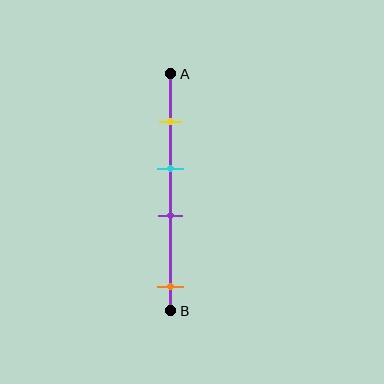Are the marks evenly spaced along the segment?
No, the marks are not evenly spaced.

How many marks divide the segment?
There are 4 marks dividing the segment.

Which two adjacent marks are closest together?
The cyan and purple marks are the closest adjacent pair.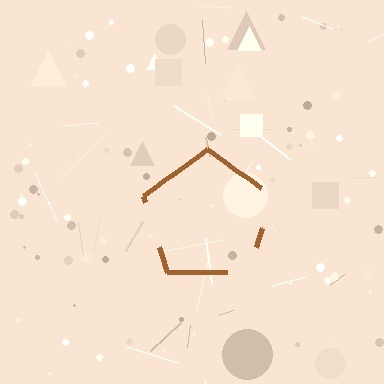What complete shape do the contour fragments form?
The contour fragments form a pentagon.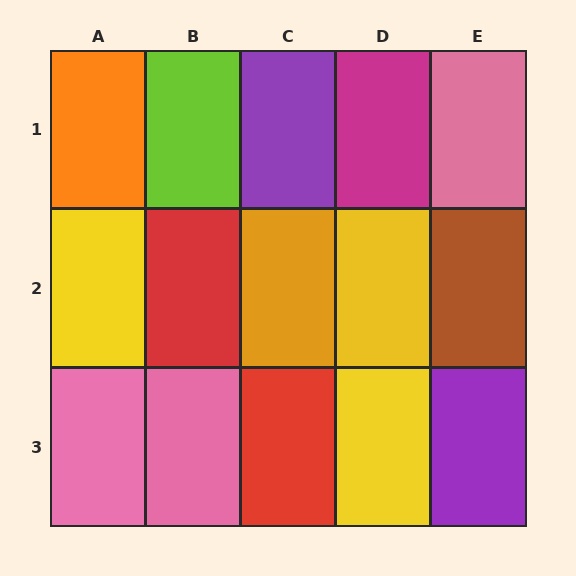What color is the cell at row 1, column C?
Purple.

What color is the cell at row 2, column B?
Red.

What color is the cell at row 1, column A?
Orange.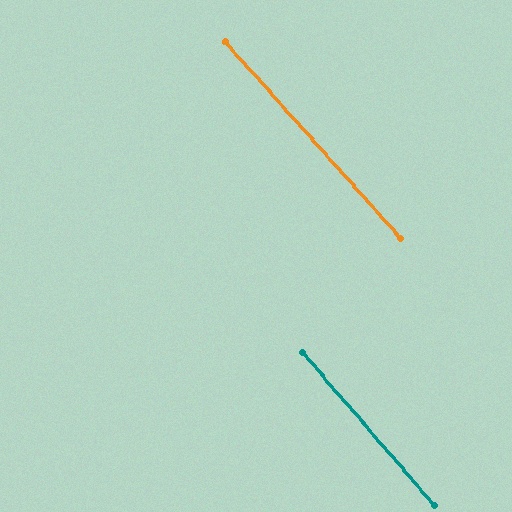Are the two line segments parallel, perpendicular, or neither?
Parallel — their directions differ by only 0.9°.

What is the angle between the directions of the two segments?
Approximately 1 degree.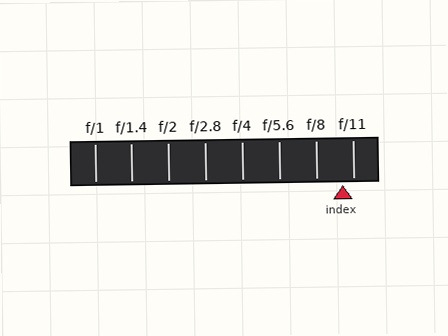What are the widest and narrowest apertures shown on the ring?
The widest aperture shown is f/1 and the narrowest is f/11.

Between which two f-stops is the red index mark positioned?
The index mark is between f/8 and f/11.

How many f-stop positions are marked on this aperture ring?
There are 8 f-stop positions marked.